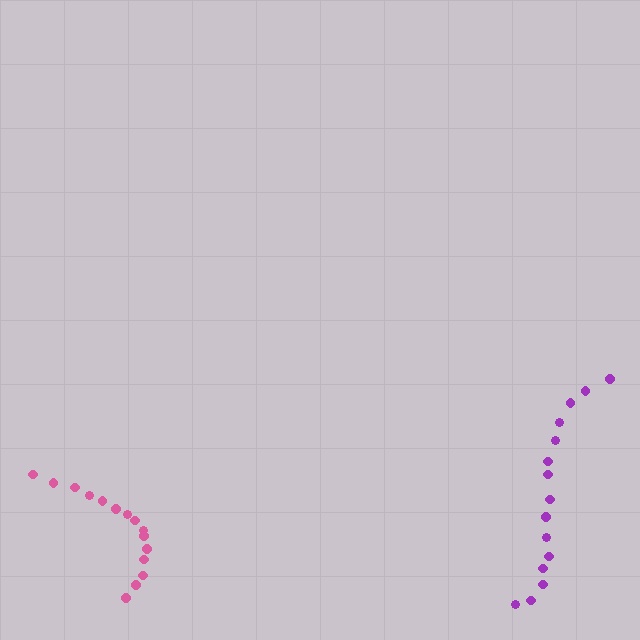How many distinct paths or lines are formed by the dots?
There are 2 distinct paths.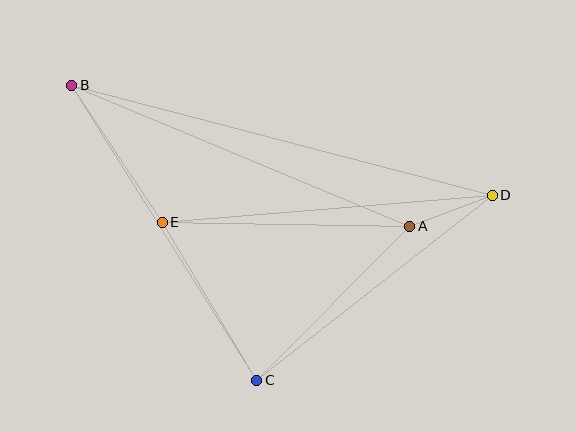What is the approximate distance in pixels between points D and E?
The distance between D and E is approximately 331 pixels.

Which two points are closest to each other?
Points A and D are closest to each other.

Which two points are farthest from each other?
Points B and D are farthest from each other.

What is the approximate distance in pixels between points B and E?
The distance between B and E is approximately 164 pixels.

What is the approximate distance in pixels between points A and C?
The distance between A and C is approximately 217 pixels.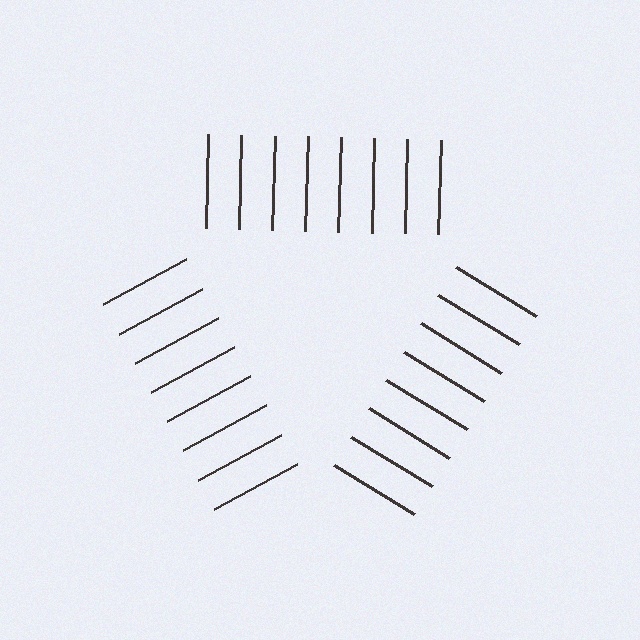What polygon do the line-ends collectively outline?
An illusory triangle — the line segments terminate on its edges but no continuous stroke is drawn.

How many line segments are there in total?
24 — 8 along each of the 3 edges.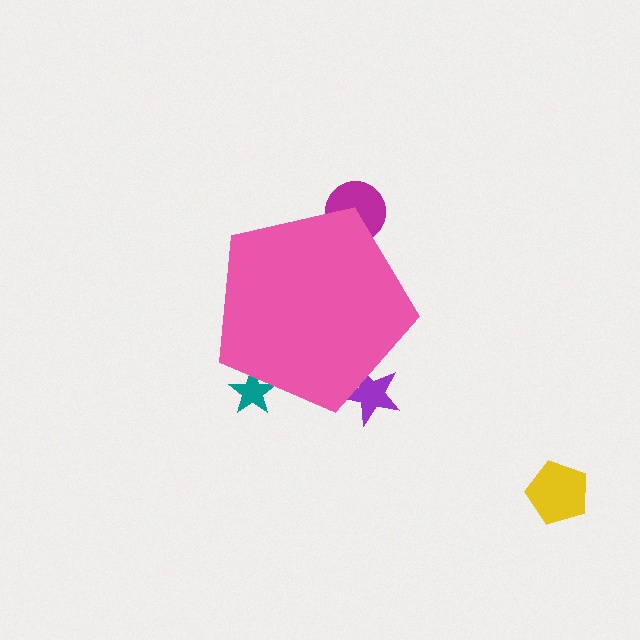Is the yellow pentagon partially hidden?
No, the yellow pentagon is fully visible.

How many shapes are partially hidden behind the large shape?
3 shapes are partially hidden.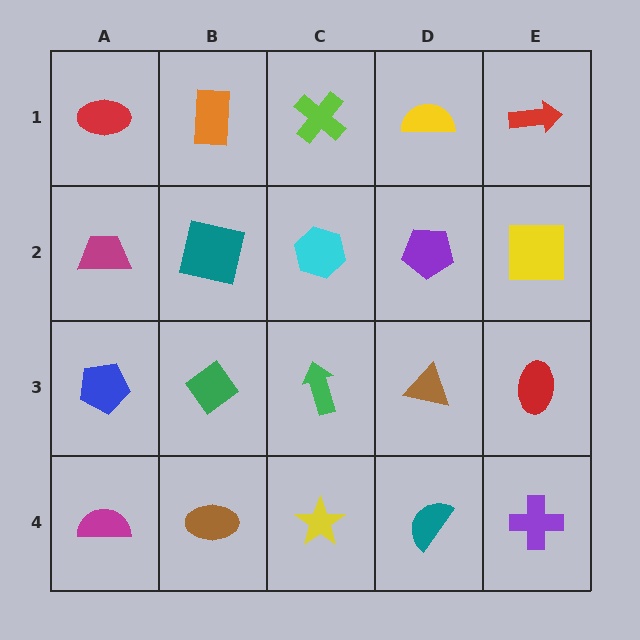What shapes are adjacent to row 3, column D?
A purple pentagon (row 2, column D), a teal semicircle (row 4, column D), a green arrow (row 3, column C), a red ellipse (row 3, column E).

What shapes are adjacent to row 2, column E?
A red arrow (row 1, column E), a red ellipse (row 3, column E), a purple pentagon (row 2, column D).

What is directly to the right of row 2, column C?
A purple pentagon.